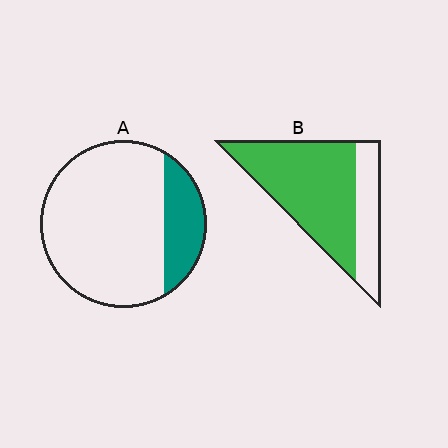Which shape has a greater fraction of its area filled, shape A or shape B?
Shape B.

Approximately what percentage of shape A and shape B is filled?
A is approximately 20% and B is approximately 70%.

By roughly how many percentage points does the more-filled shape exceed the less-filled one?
By roughly 50 percentage points (B over A).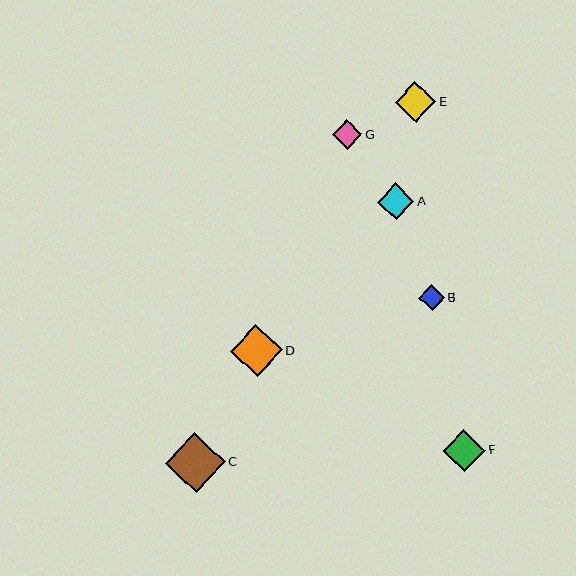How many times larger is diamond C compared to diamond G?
Diamond C is approximately 2.1 times the size of diamond G.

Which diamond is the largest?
Diamond C is the largest with a size of approximately 60 pixels.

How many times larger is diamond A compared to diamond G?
Diamond A is approximately 1.2 times the size of diamond G.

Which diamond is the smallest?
Diamond B is the smallest with a size of approximately 26 pixels.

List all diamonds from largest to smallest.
From largest to smallest: C, D, F, E, A, G, B.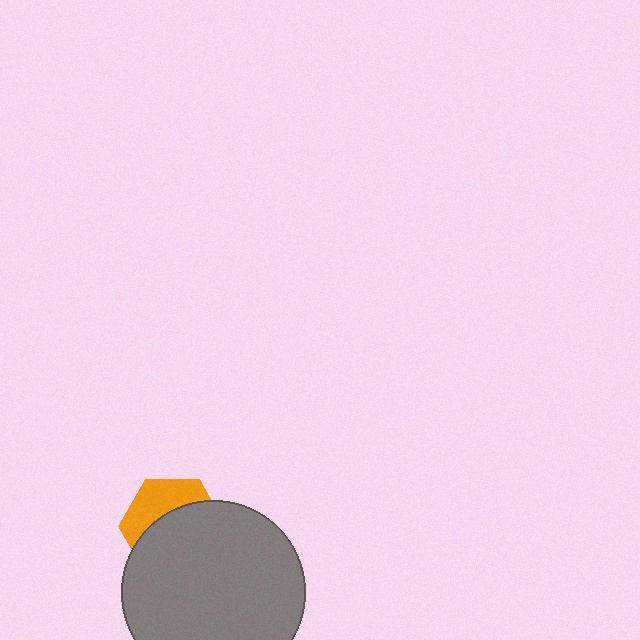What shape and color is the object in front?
The object in front is a gray circle.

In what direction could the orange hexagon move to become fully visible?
The orange hexagon could move up. That would shift it out from behind the gray circle entirely.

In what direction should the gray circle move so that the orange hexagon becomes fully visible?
The gray circle should move down. That is the shortest direction to clear the overlap and leave the orange hexagon fully visible.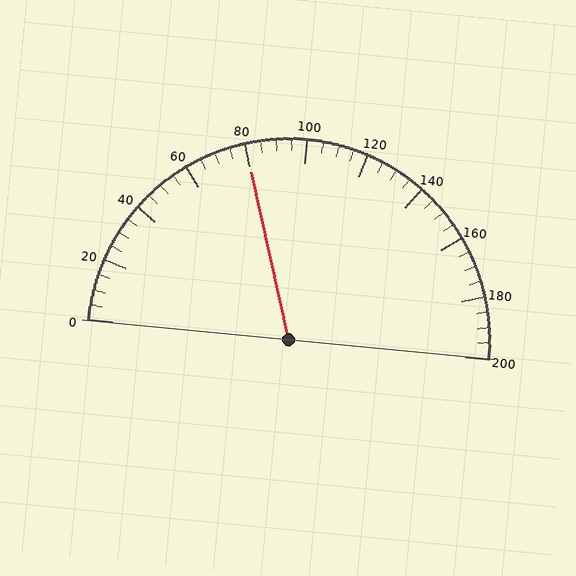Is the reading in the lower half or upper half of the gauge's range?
The reading is in the lower half of the range (0 to 200).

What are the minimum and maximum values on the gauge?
The gauge ranges from 0 to 200.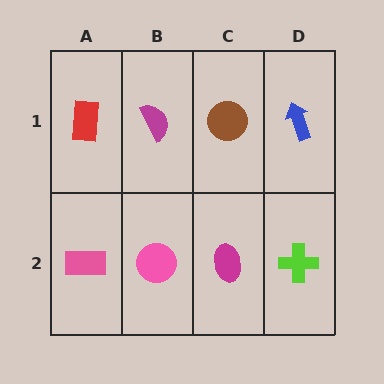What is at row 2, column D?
A lime cross.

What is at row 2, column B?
A pink circle.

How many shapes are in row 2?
4 shapes.